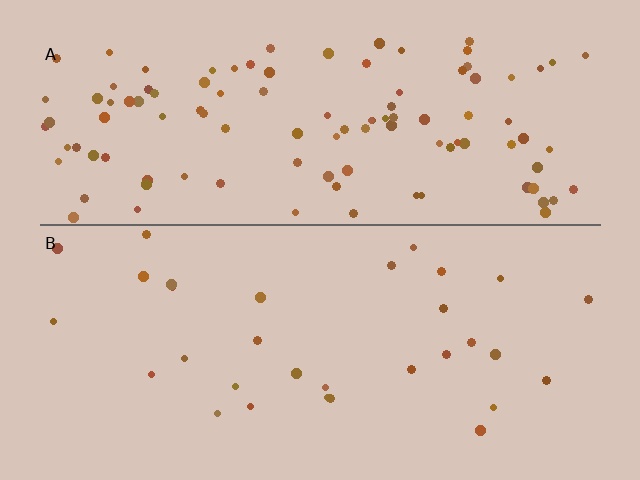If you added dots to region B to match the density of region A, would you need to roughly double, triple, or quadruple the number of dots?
Approximately triple.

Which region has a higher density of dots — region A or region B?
A (the top).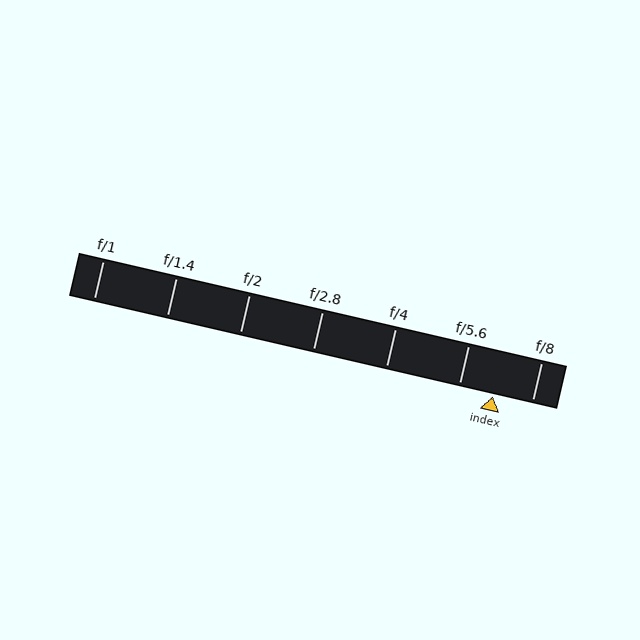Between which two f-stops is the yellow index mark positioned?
The index mark is between f/5.6 and f/8.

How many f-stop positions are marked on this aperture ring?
There are 7 f-stop positions marked.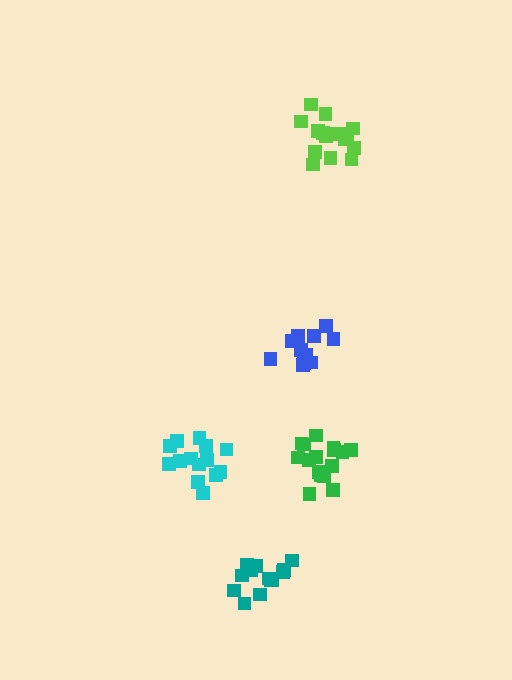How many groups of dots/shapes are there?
There are 5 groups.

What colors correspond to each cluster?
The clusters are colored: lime, cyan, green, blue, teal.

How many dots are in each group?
Group 1: 17 dots, Group 2: 14 dots, Group 3: 17 dots, Group 4: 11 dots, Group 5: 14 dots (73 total).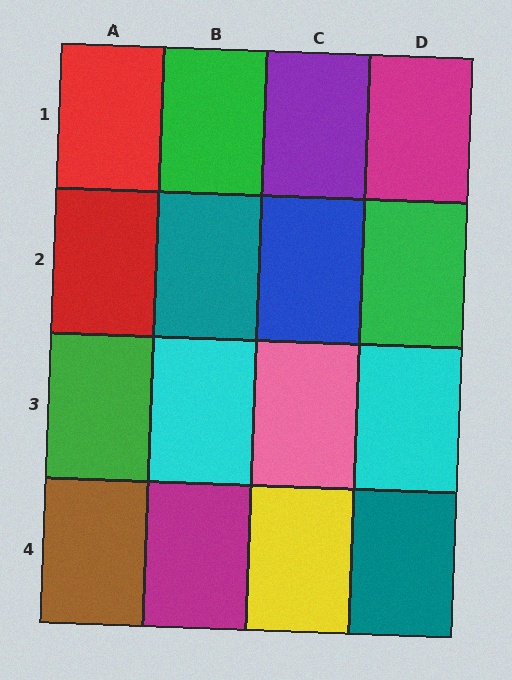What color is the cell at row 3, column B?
Cyan.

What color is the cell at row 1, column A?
Red.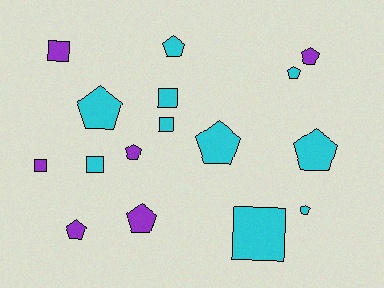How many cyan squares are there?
There are 4 cyan squares.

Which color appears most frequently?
Cyan, with 10 objects.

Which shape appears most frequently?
Pentagon, with 10 objects.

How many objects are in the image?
There are 16 objects.